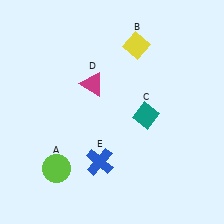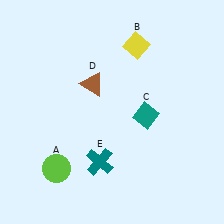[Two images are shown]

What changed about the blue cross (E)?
In Image 1, E is blue. In Image 2, it changed to teal.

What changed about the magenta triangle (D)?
In Image 1, D is magenta. In Image 2, it changed to brown.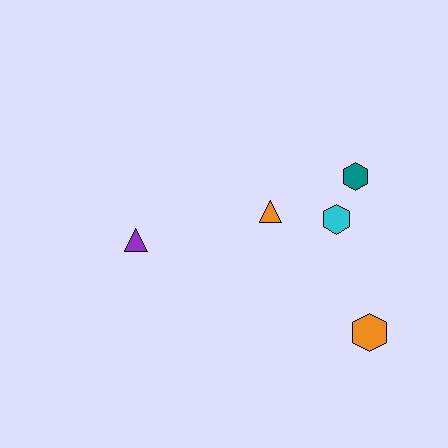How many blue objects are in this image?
There are no blue objects.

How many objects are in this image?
There are 5 objects.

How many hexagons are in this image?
There are 3 hexagons.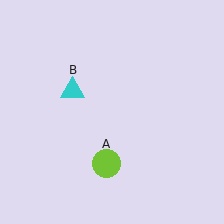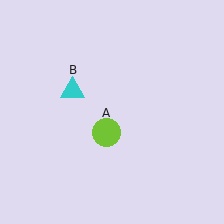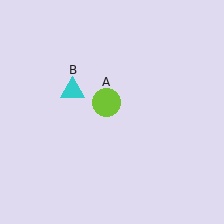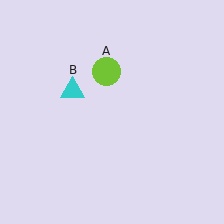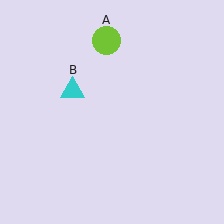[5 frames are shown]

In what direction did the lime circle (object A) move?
The lime circle (object A) moved up.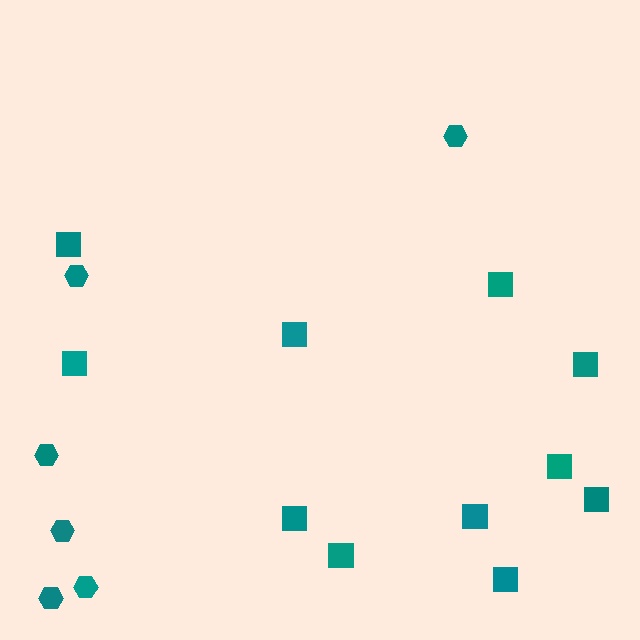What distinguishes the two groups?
There are 2 groups: one group of squares (11) and one group of hexagons (6).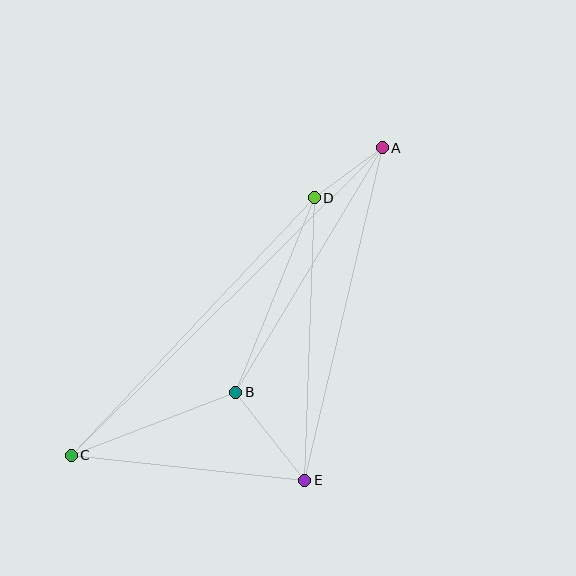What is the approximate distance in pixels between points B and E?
The distance between B and E is approximately 112 pixels.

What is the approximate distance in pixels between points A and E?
The distance between A and E is approximately 342 pixels.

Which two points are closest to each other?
Points A and D are closest to each other.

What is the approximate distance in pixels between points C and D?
The distance between C and D is approximately 354 pixels.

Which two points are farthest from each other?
Points A and C are farthest from each other.